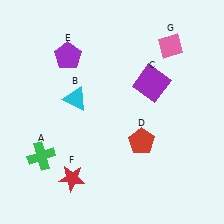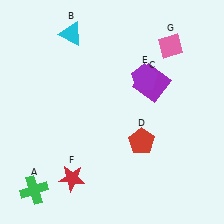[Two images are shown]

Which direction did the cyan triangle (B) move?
The cyan triangle (B) moved up.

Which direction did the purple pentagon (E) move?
The purple pentagon (E) moved right.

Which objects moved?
The objects that moved are: the green cross (A), the cyan triangle (B), the purple pentagon (E).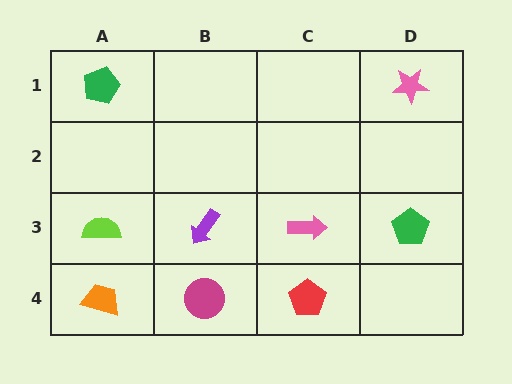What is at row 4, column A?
An orange trapezoid.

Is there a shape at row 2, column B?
No, that cell is empty.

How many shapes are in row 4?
3 shapes.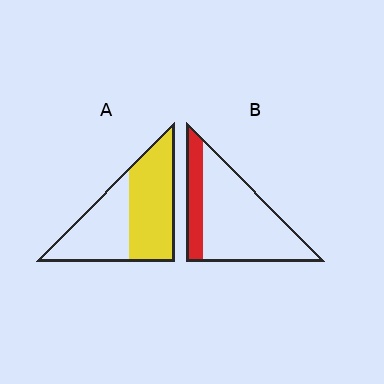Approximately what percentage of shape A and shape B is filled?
A is approximately 55% and B is approximately 25%.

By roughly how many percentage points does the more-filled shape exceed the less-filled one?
By roughly 30 percentage points (A over B).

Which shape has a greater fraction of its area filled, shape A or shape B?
Shape A.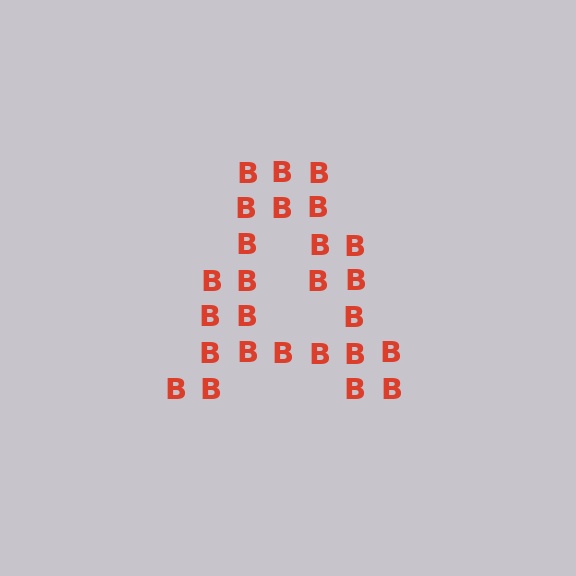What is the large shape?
The large shape is the letter A.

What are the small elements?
The small elements are letter B's.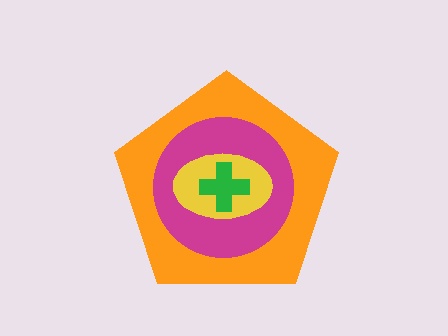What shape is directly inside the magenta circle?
The yellow ellipse.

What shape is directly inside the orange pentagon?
The magenta circle.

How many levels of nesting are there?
4.